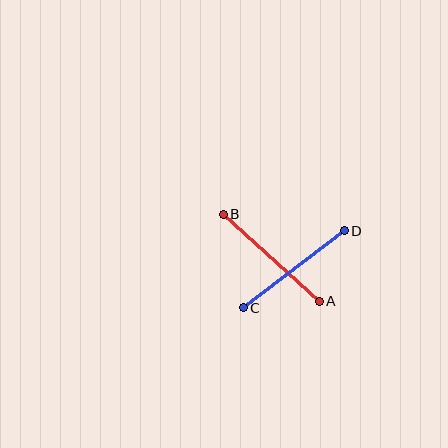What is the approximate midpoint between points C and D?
The midpoint is at approximately (294, 269) pixels.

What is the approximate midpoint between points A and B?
The midpoint is at approximately (271, 258) pixels.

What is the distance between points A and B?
The distance is approximately 129 pixels.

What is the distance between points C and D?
The distance is approximately 127 pixels.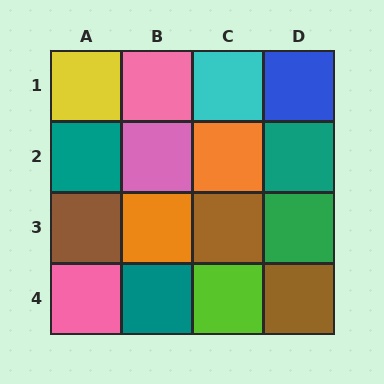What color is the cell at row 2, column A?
Teal.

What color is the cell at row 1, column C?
Cyan.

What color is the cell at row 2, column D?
Teal.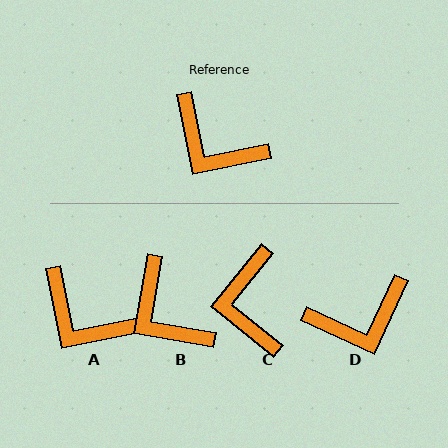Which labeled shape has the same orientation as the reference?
A.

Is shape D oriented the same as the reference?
No, it is off by about 53 degrees.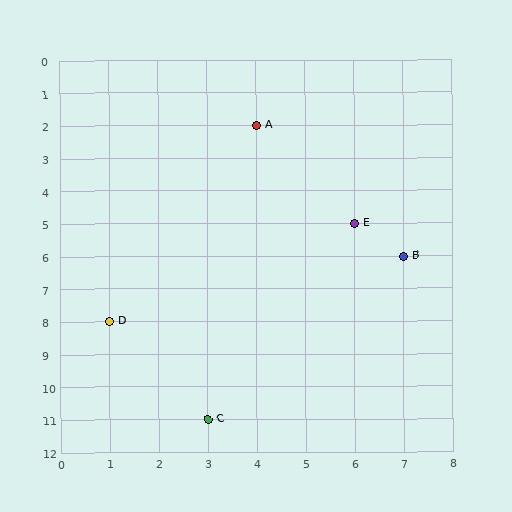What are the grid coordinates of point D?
Point D is at grid coordinates (1, 8).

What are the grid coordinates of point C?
Point C is at grid coordinates (3, 11).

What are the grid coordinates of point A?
Point A is at grid coordinates (4, 2).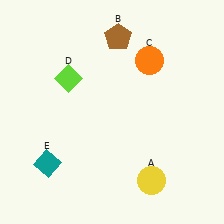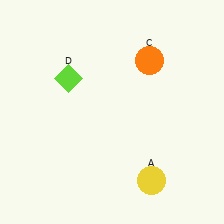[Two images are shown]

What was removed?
The teal diamond (E), the brown pentagon (B) were removed in Image 2.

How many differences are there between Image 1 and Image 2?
There are 2 differences between the two images.